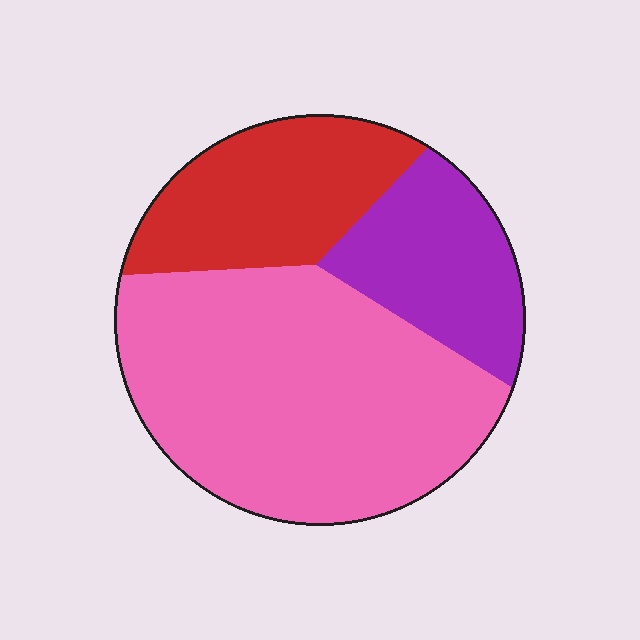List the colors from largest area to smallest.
From largest to smallest: pink, red, purple.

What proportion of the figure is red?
Red covers 24% of the figure.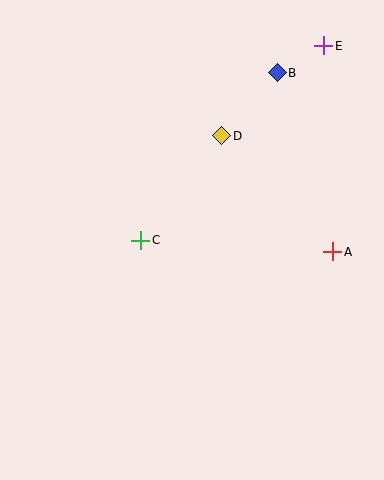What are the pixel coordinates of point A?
Point A is at (333, 252).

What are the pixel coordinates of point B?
Point B is at (277, 73).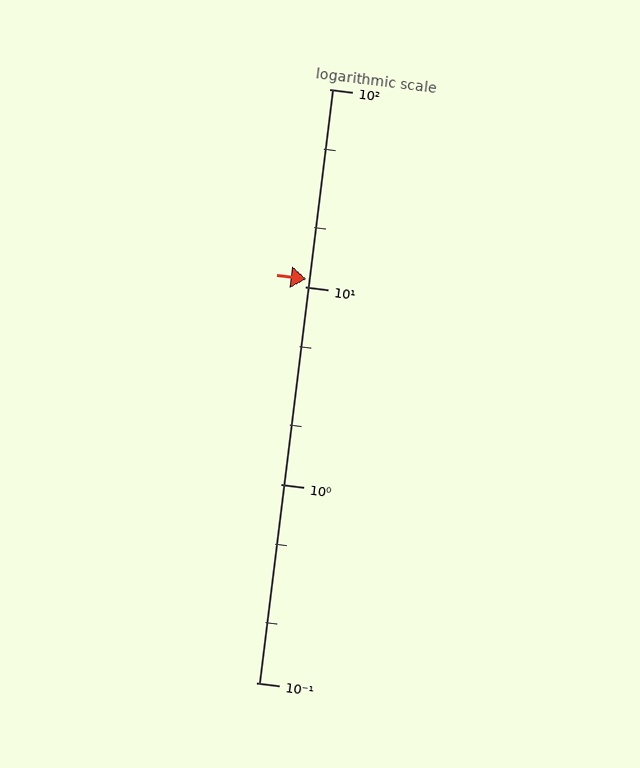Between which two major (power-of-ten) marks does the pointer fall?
The pointer is between 10 and 100.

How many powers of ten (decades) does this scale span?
The scale spans 3 decades, from 0.1 to 100.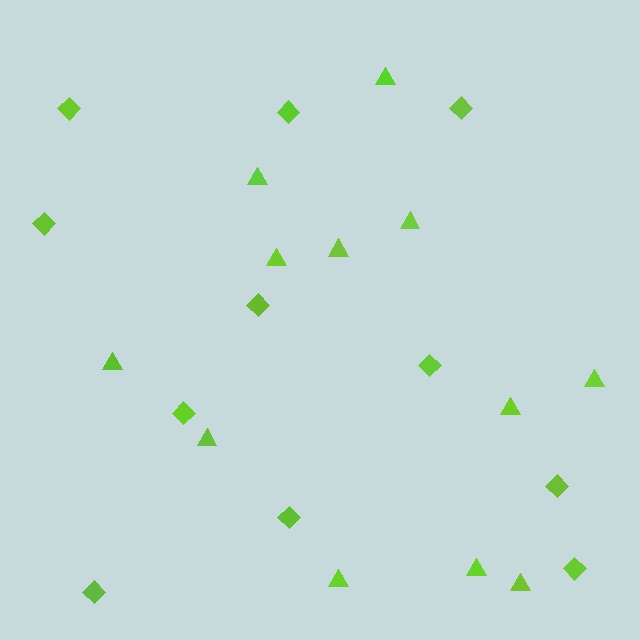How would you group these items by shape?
There are 2 groups: one group of diamonds (11) and one group of triangles (12).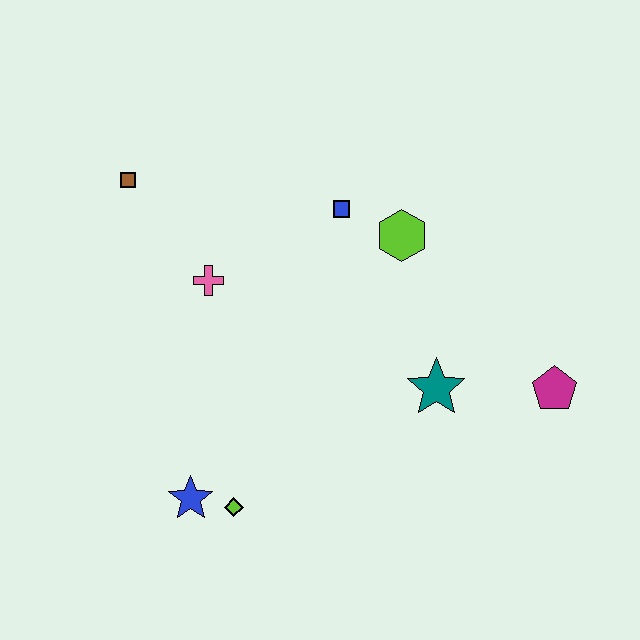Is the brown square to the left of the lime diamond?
Yes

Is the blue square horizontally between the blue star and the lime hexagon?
Yes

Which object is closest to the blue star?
The lime diamond is closest to the blue star.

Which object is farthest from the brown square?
The magenta pentagon is farthest from the brown square.